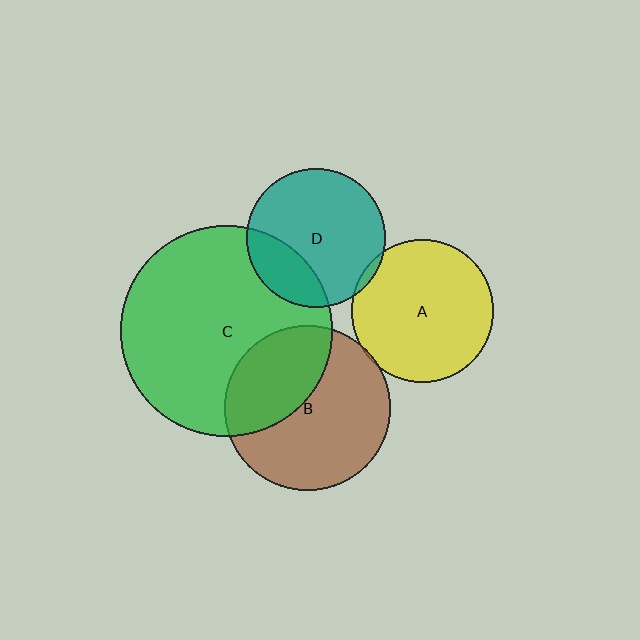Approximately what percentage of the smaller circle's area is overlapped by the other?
Approximately 35%.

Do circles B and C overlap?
Yes.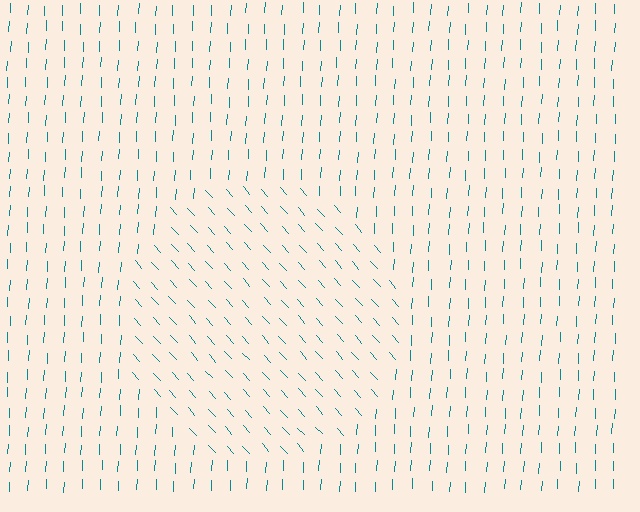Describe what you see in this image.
The image is filled with small teal line segments. A circle region in the image has lines oriented differently from the surrounding lines, creating a visible texture boundary.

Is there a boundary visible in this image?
Yes, there is a texture boundary formed by a change in line orientation.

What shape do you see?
I see a circle.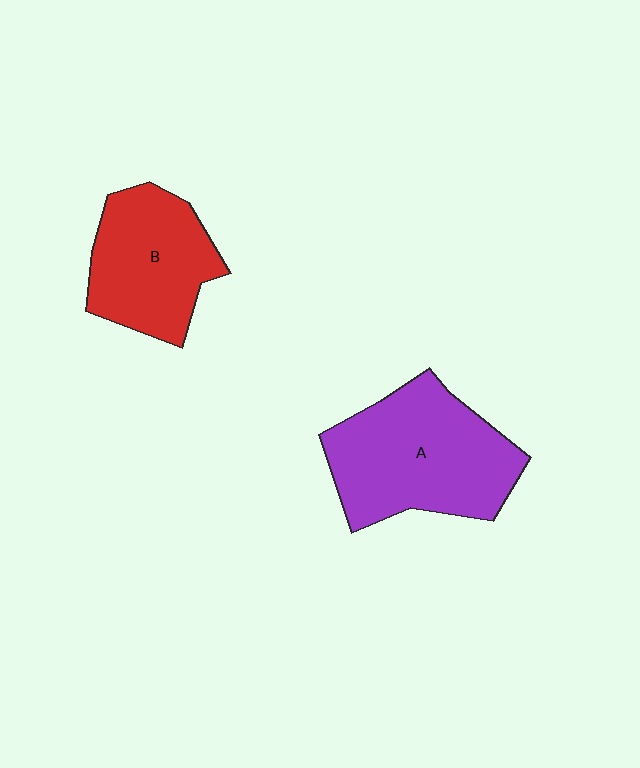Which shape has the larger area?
Shape A (purple).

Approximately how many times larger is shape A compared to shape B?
Approximately 1.4 times.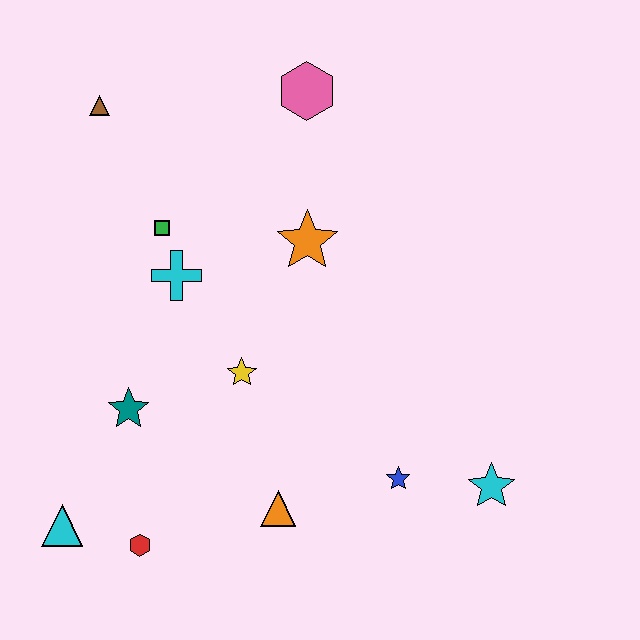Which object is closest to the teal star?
The yellow star is closest to the teal star.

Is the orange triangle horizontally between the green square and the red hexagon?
No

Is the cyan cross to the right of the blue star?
No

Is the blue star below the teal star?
Yes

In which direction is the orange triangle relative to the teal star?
The orange triangle is to the right of the teal star.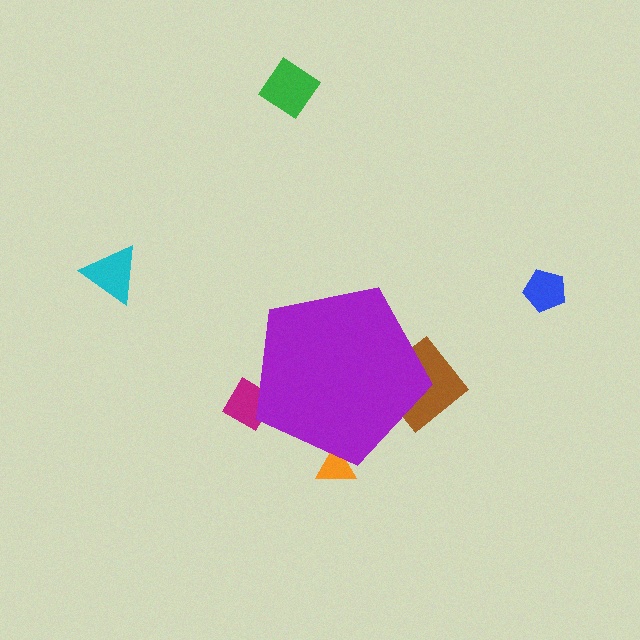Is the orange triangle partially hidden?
Yes, the orange triangle is partially hidden behind the purple pentagon.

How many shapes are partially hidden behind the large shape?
3 shapes are partially hidden.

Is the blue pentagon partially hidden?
No, the blue pentagon is fully visible.